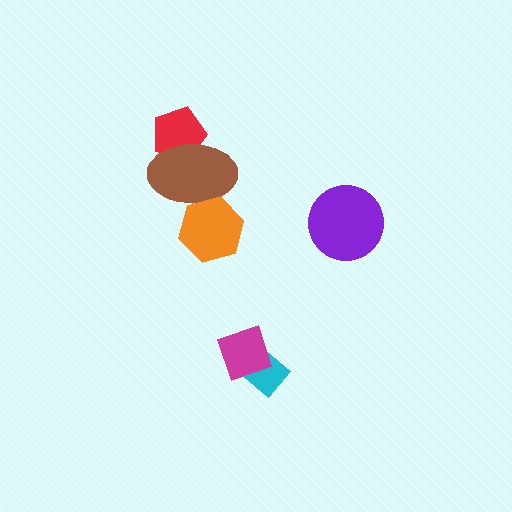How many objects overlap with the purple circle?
0 objects overlap with the purple circle.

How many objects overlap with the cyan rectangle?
1 object overlaps with the cyan rectangle.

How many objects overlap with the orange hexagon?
1 object overlaps with the orange hexagon.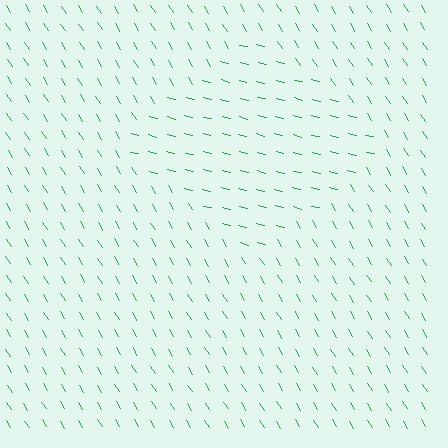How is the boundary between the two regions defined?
The boundary is defined purely by a change in line orientation (approximately 45 degrees difference). All lines are the same color and thickness.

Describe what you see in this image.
The image is filled with small green line segments. A diamond region in the image has lines oriented differently from the surrounding lines, creating a visible texture boundary.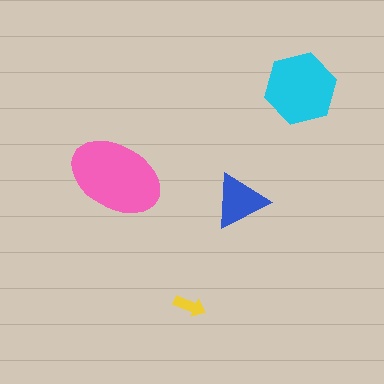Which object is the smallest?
The yellow arrow.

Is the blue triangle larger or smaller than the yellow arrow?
Larger.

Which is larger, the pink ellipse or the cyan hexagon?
The pink ellipse.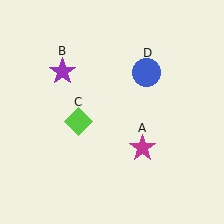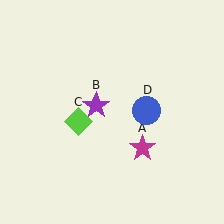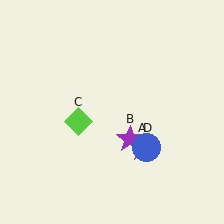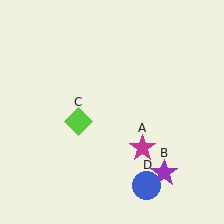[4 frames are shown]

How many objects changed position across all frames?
2 objects changed position: purple star (object B), blue circle (object D).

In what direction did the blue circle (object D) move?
The blue circle (object D) moved down.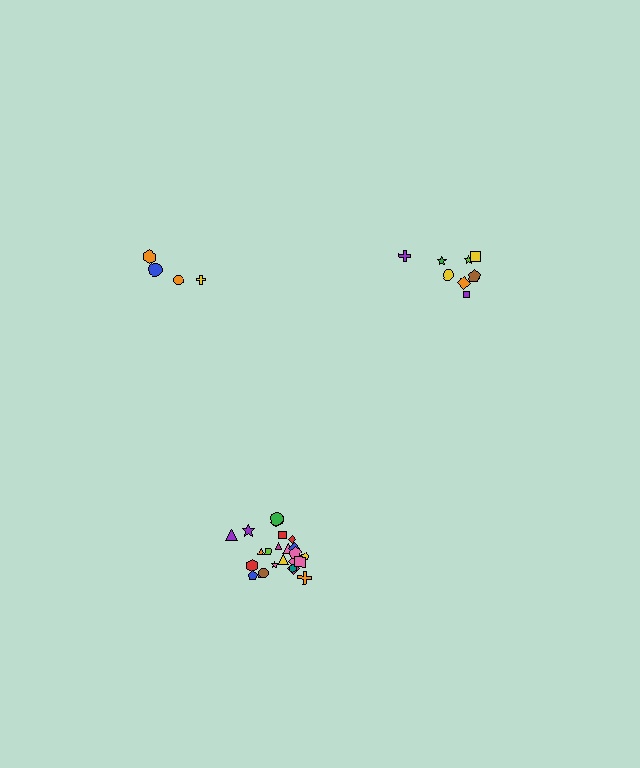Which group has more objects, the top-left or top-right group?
The top-right group.